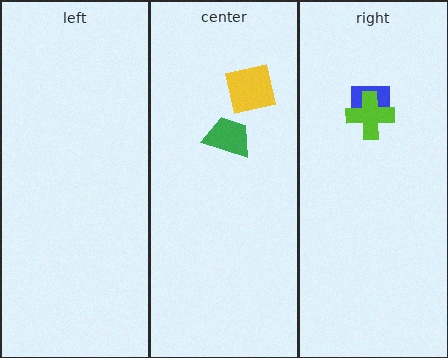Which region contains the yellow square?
The center region.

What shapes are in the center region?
The yellow square, the green trapezoid.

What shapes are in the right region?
The blue rectangle, the lime cross.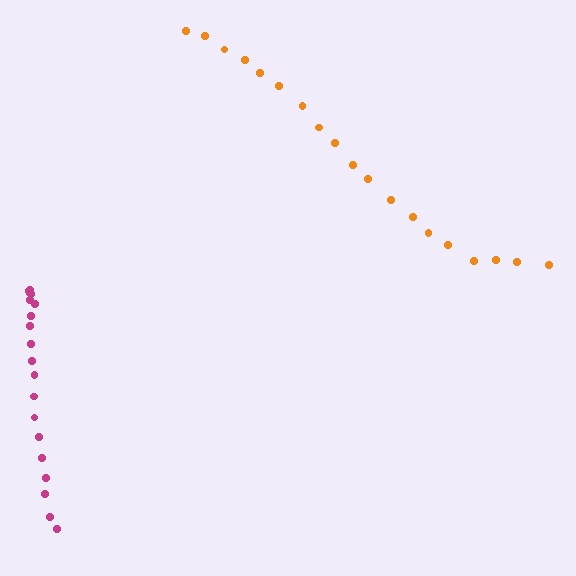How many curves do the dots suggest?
There are 2 distinct paths.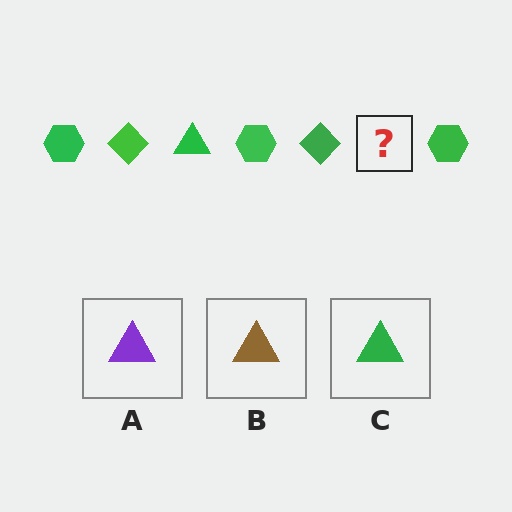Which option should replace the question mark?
Option C.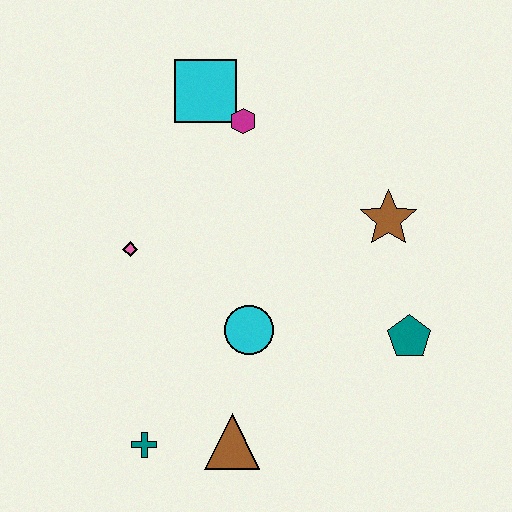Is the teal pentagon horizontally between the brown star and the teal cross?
No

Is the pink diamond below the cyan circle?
No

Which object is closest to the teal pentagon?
The brown star is closest to the teal pentagon.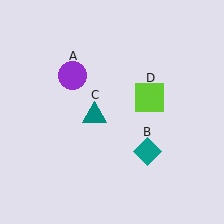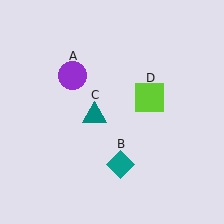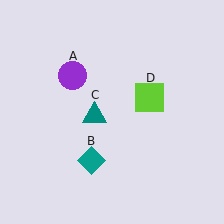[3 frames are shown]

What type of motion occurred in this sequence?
The teal diamond (object B) rotated clockwise around the center of the scene.